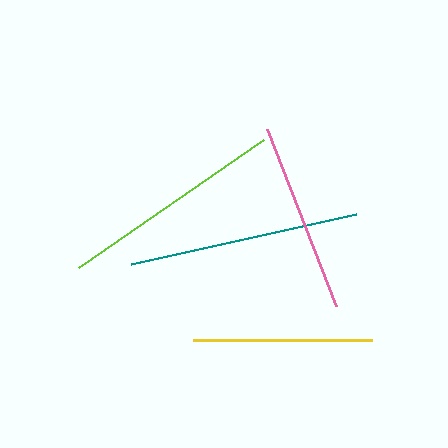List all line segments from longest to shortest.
From longest to shortest: teal, lime, pink, yellow.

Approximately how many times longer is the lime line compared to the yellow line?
The lime line is approximately 1.3 times the length of the yellow line.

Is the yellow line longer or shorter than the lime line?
The lime line is longer than the yellow line.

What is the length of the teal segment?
The teal segment is approximately 230 pixels long.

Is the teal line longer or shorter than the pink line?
The teal line is longer than the pink line.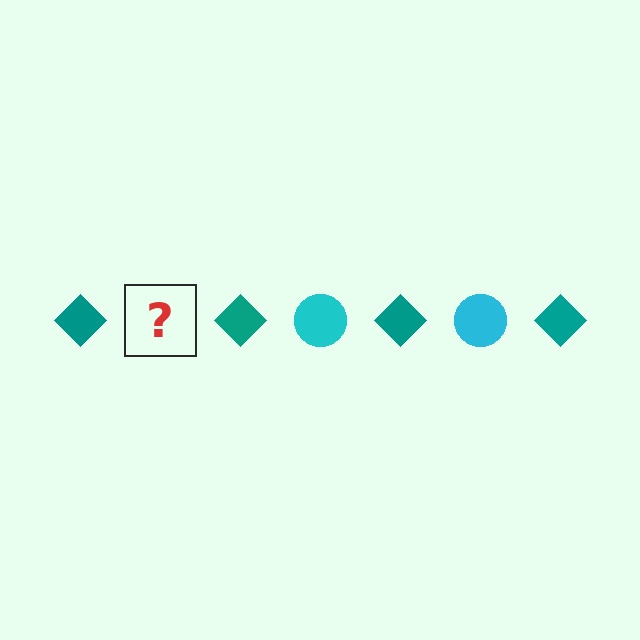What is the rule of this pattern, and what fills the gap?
The rule is that the pattern alternates between teal diamond and cyan circle. The gap should be filled with a cyan circle.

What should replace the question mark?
The question mark should be replaced with a cyan circle.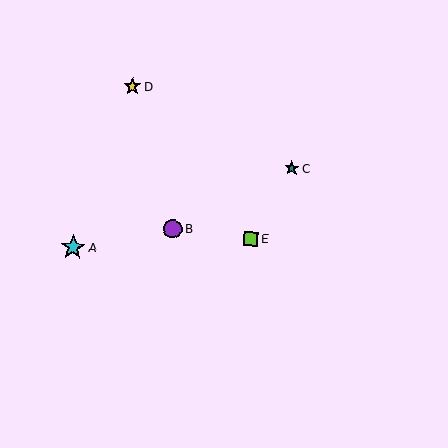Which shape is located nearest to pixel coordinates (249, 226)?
The lime square (labeled E) at (251, 239) is nearest to that location.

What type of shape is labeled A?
Shape A is a cyan star.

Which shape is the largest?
The cyan star (labeled A) is the largest.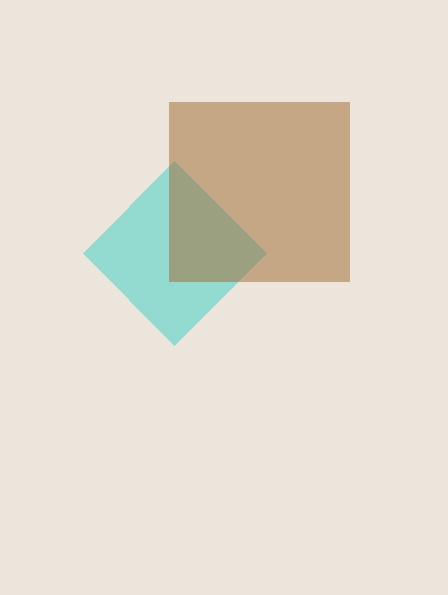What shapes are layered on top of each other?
The layered shapes are: a cyan diamond, a brown square.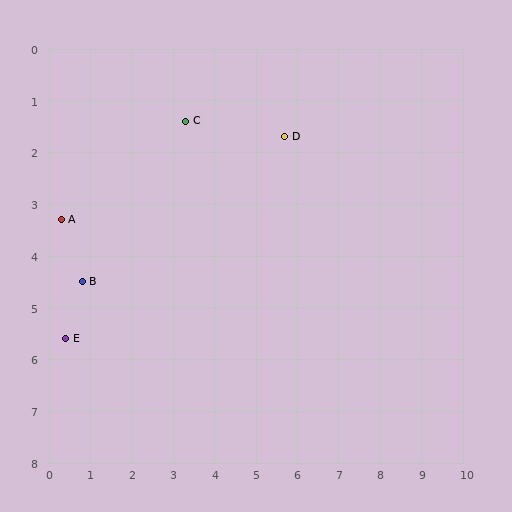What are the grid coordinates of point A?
Point A is at approximately (0.3, 3.3).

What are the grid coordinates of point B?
Point B is at approximately (0.8, 4.5).